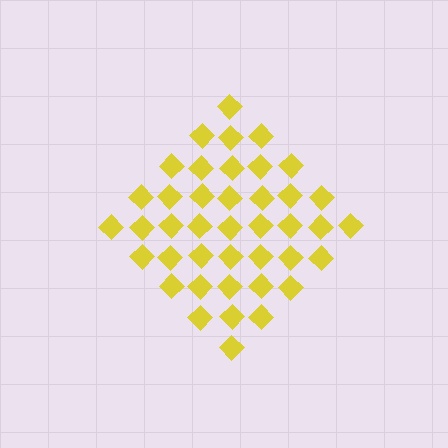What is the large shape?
The large shape is a diamond.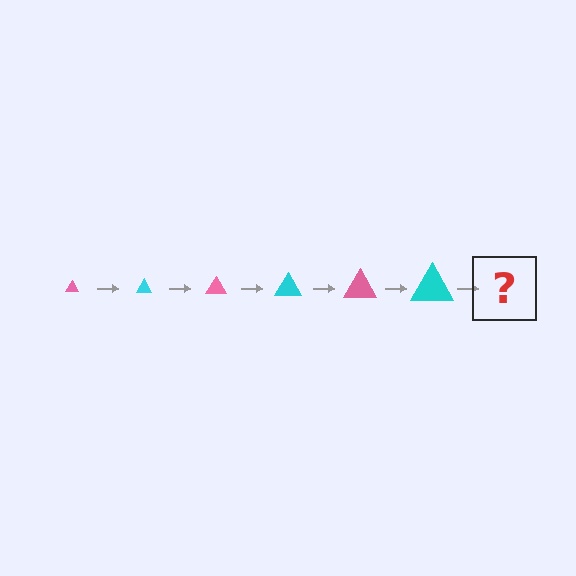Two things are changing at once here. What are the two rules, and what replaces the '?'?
The two rules are that the triangle grows larger each step and the color cycles through pink and cyan. The '?' should be a pink triangle, larger than the previous one.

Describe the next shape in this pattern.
It should be a pink triangle, larger than the previous one.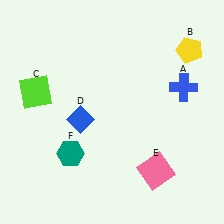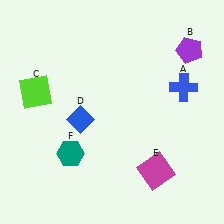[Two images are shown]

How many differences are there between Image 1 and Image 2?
There are 2 differences between the two images.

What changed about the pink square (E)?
In Image 1, E is pink. In Image 2, it changed to magenta.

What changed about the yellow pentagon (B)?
In Image 1, B is yellow. In Image 2, it changed to purple.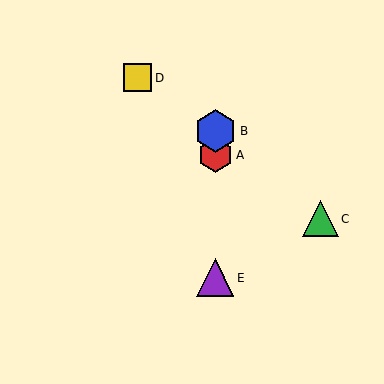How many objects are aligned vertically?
3 objects (A, B, E) are aligned vertically.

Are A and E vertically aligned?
Yes, both are at x≈215.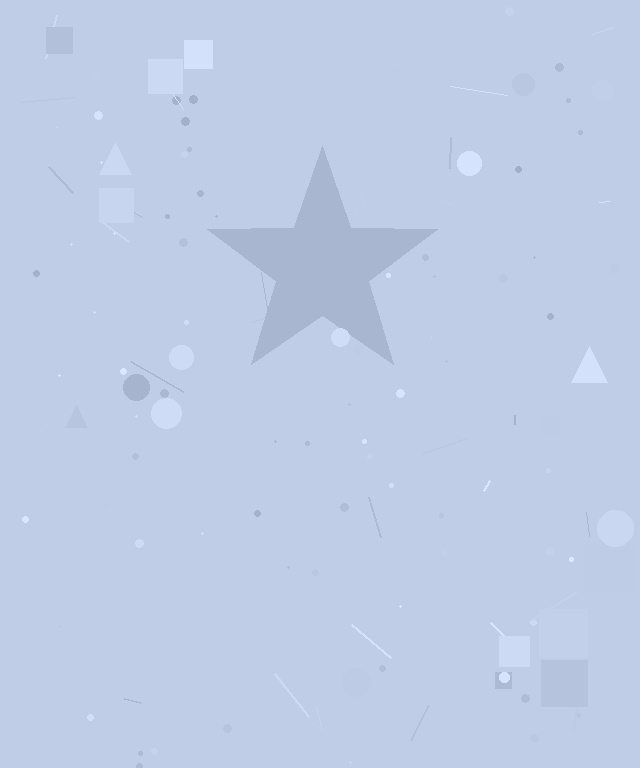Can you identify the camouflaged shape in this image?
The camouflaged shape is a star.